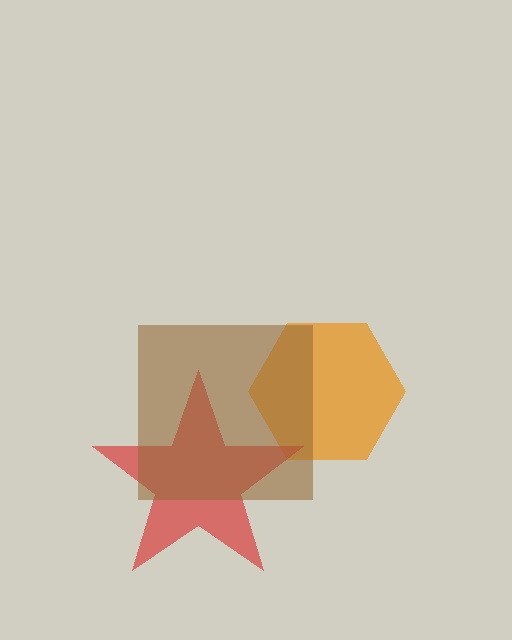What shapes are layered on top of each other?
The layered shapes are: an orange hexagon, a red star, a brown square.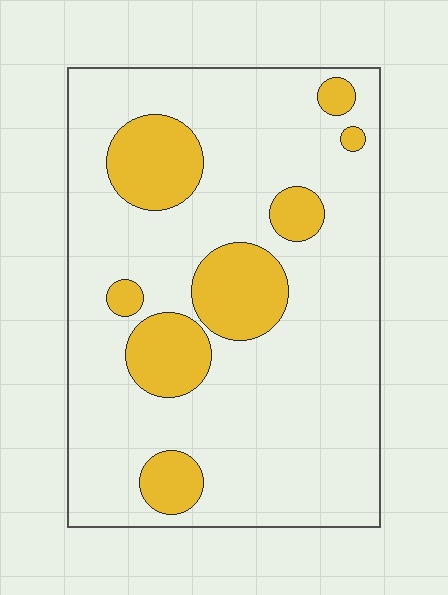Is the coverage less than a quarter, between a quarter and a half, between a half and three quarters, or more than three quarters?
Less than a quarter.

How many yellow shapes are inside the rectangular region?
8.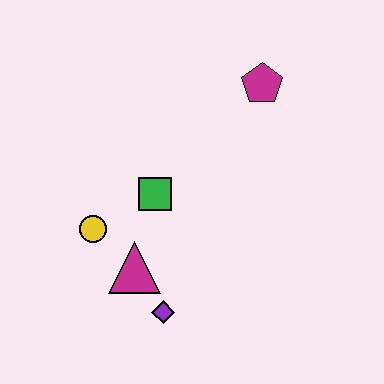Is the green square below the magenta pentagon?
Yes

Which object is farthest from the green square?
The magenta pentagon is farthest from the green square.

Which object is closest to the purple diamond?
The magenta triangle is closest to the purple diamond.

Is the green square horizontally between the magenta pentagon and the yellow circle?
Yes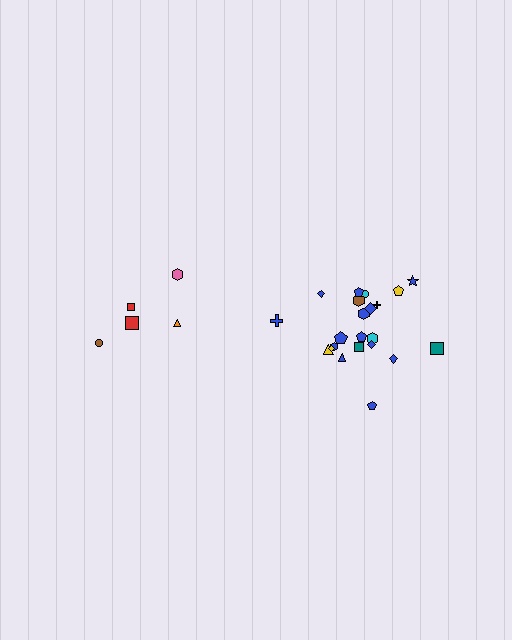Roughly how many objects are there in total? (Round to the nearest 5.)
Roughly 25 objects in total.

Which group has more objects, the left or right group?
The right group.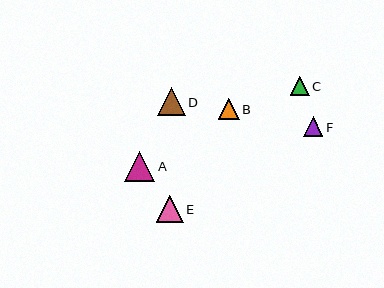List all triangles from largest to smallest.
From largest to smallest: A, D, E, B, F, C.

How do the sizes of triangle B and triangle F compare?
Triangle B and triangle F are approximately the same size.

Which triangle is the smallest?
Triangle C is the smallest with a size of approximately 18 pixels.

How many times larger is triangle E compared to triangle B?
Triangle E is approximately 1.3 times the size of triangle B.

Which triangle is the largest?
Triangle A is the largest with a size of approximately 30 pixels.